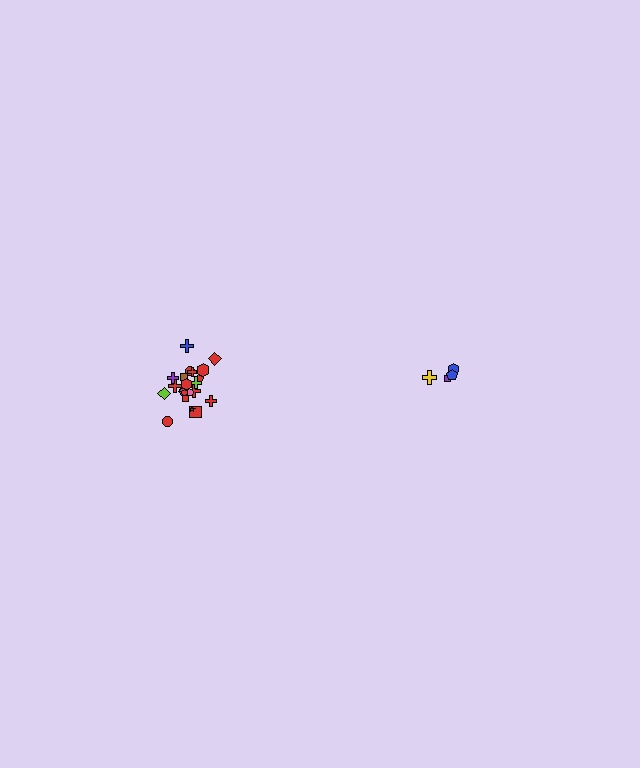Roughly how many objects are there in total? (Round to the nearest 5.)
Roughly 25 objects in total.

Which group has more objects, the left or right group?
The left group.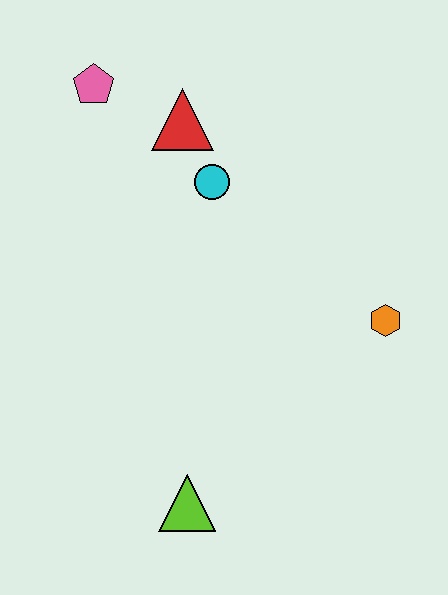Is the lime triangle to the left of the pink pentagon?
No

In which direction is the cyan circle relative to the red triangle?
The cyan circle is below the red triangle.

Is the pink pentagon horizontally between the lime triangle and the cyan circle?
No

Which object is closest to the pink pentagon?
The red triangle is closest to the pink pentagon.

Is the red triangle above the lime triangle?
Yes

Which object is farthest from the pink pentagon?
The lime triangle is farthest from the pink pentagon.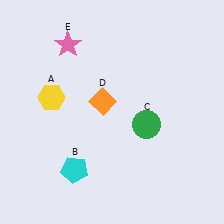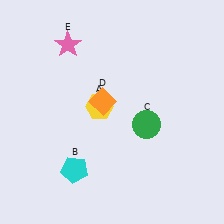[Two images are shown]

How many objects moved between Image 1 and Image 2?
1 object moved between the two images.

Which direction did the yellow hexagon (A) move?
The yellow hexagon (A) moved right.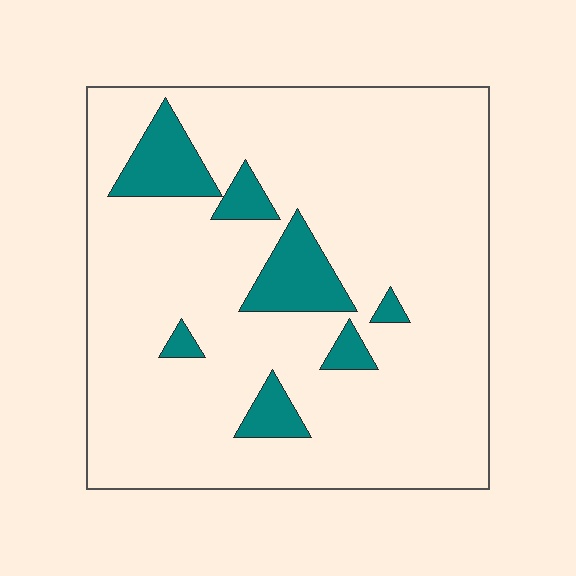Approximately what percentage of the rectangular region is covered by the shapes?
Approximately 15%.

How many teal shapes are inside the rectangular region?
7.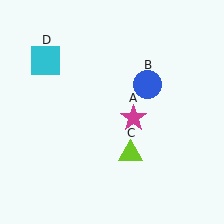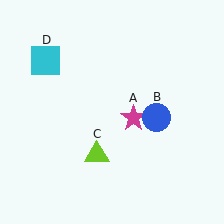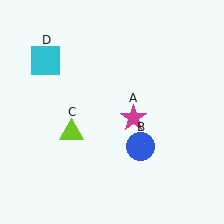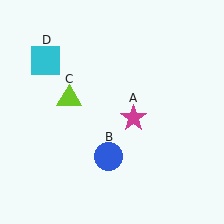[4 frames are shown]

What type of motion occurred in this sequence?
The blue circle (object B), lime triangle (object C) rotated clockwise around the center of the scene.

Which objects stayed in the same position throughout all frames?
Magenta star (object A) and cyan square (object D) remained stationary.